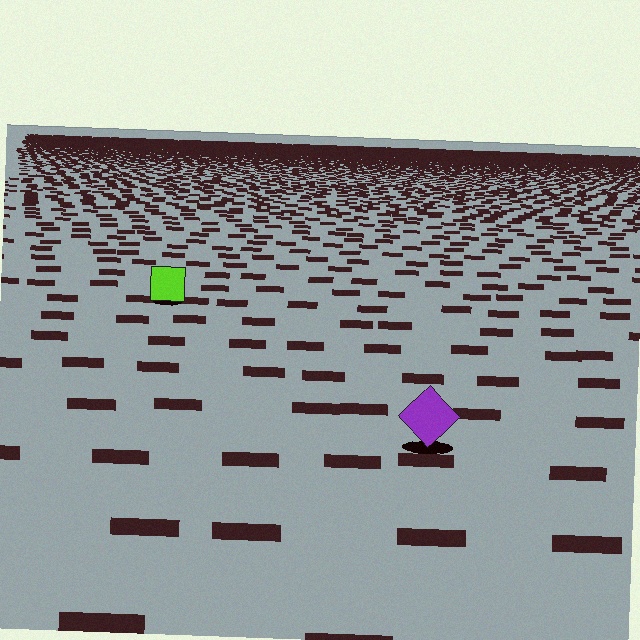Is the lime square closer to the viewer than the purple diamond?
No. The purple diamond is closer — you can tell from the texture gradient: the ground texture is coarser near it.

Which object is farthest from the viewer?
The lime square is farthest from the viewer. It appears smaller and the ground texture around it is denser.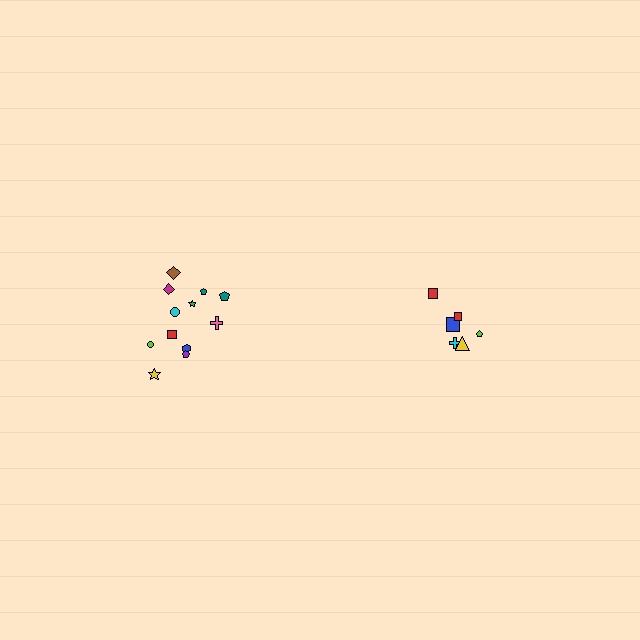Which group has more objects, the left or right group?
The left group.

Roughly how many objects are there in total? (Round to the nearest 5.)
Roughly 20 objects in total.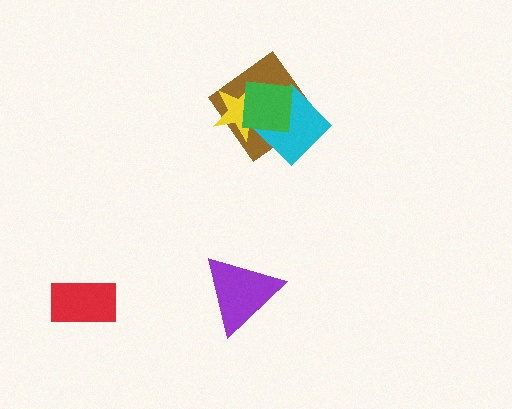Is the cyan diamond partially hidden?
Yes, it is partially covered by another shape.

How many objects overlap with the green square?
3 objects overlap with the green square.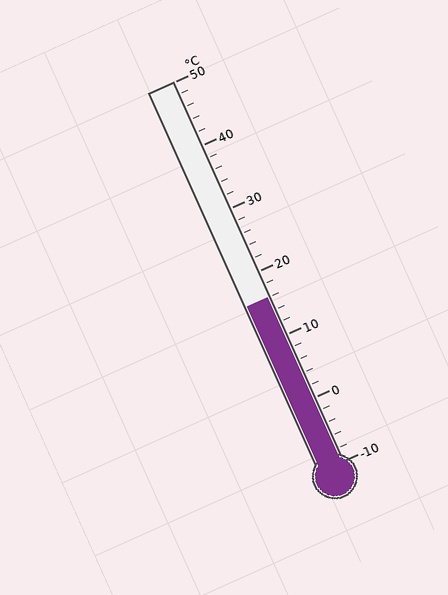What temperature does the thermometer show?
The thermometer shows approximately 16°C.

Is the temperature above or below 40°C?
The temperature is below 40°C.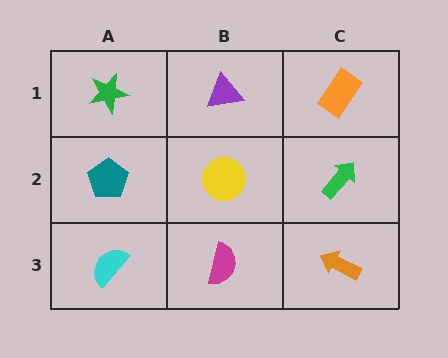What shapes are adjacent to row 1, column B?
A yellow circle (row 2, column B), a green star (row 1, column A), an orange rectangle (row 1, column C).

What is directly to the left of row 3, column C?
A magenta semicircle.